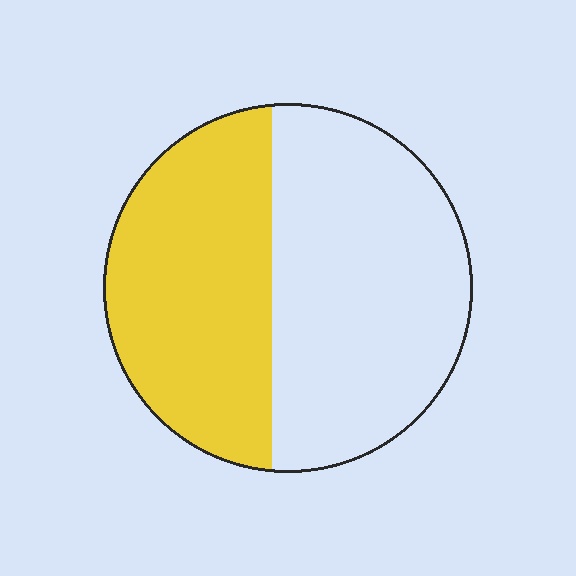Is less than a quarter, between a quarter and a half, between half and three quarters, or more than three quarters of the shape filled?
Between a quarter and a half.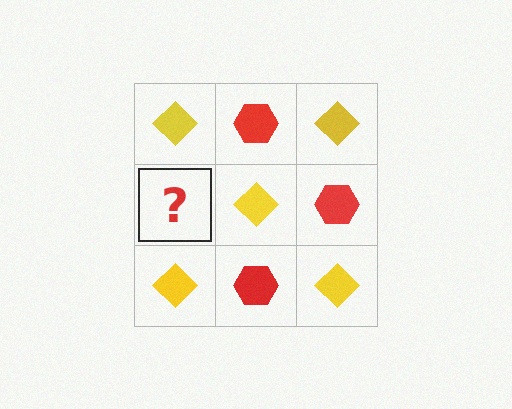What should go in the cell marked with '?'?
The missing cell should contain a red hexagon.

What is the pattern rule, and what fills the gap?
The rule is that it alternates yellow diamond and red hexagon in a checkerboard pattern. The gap should be filled with a red hexagon.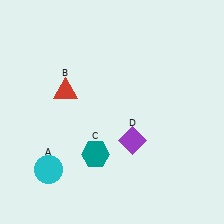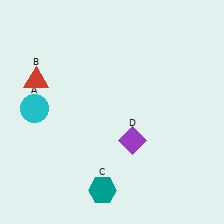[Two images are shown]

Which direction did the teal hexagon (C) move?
The teal hexagon (C) moved down.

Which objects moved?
The objects that moved are: the cyan circle (A), the red triangle (B), the teal hexagon (C).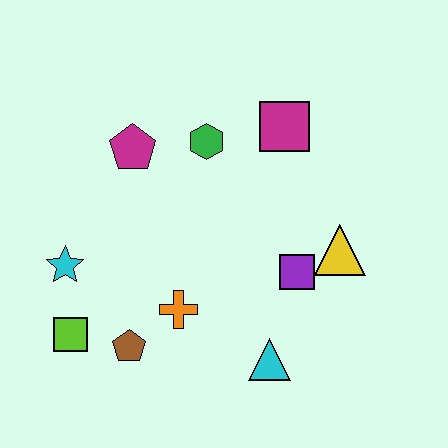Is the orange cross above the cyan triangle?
Yes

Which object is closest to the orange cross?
The brown pentagon is closest to the orange cross.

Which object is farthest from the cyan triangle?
The magenta pentagon is farthest from the cyan triangle.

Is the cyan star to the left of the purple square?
Yes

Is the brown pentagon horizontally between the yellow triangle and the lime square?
Yes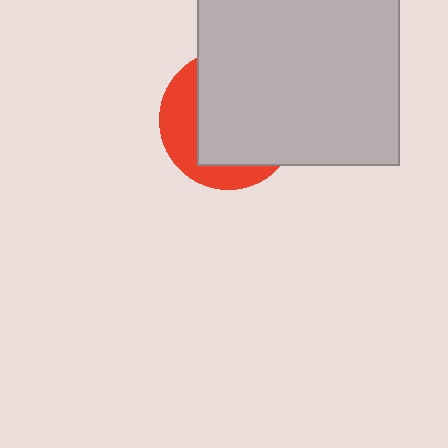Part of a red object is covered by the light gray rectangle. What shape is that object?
It is a circle.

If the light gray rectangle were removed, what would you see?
You would see the complete red circle.